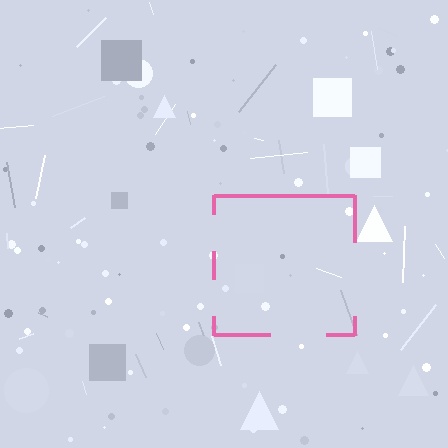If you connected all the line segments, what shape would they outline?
They would outline a square.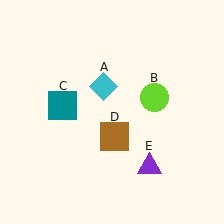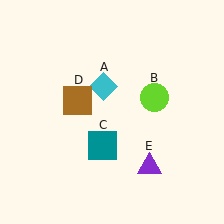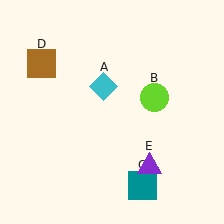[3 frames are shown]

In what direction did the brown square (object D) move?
The brown square (object D) moved up and to the left.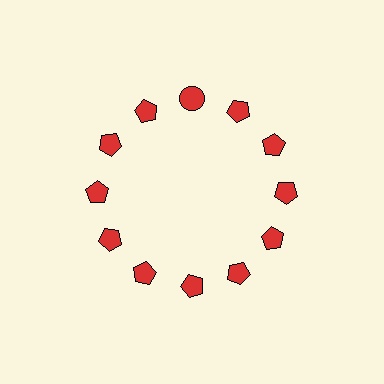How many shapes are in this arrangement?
There are 12 shapes arranged in a ring pattern.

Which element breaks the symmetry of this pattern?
The red circle at roughly the 12 o'clock position breaks the symmetry. All other shapes are red pentagons.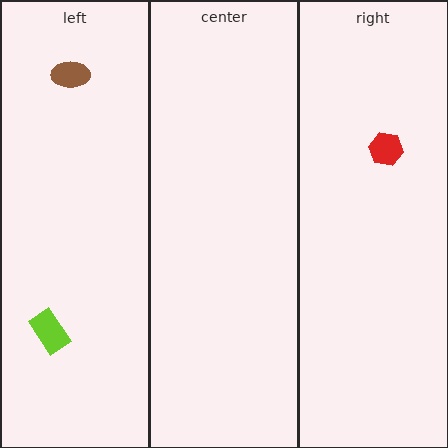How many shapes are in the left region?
2.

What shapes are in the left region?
The lime rectangle, the brown ellipse.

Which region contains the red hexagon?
The right region.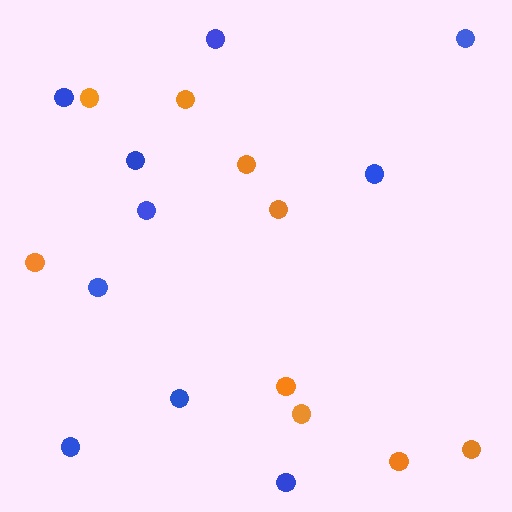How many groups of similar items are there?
There are 2 groups: one group of orange circles (9) and one group of blue circles (10).